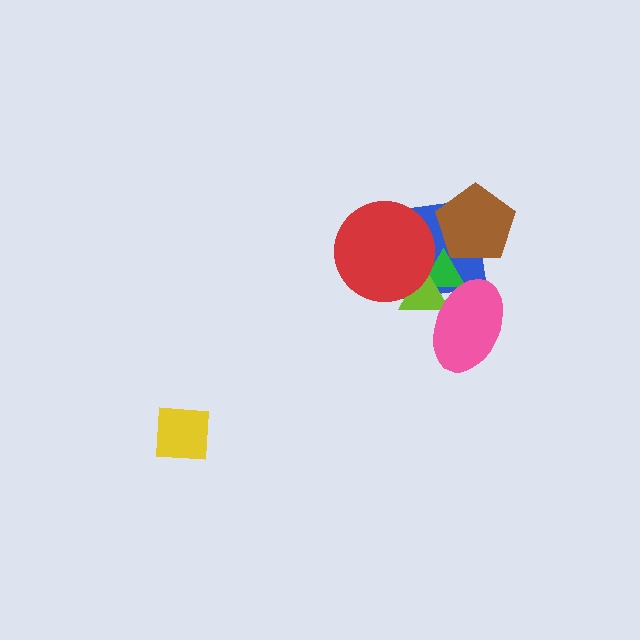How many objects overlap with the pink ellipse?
3 objects overlap with the pink ellipse.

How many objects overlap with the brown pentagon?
2 objects overlap with the brown pentagon.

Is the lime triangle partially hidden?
Yes, it is partially covered by another shape.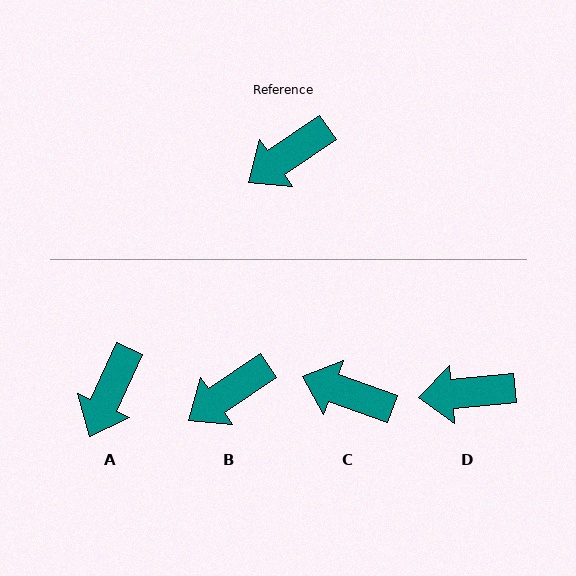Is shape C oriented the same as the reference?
No, it is off by about 55 degrees.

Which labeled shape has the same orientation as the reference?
B.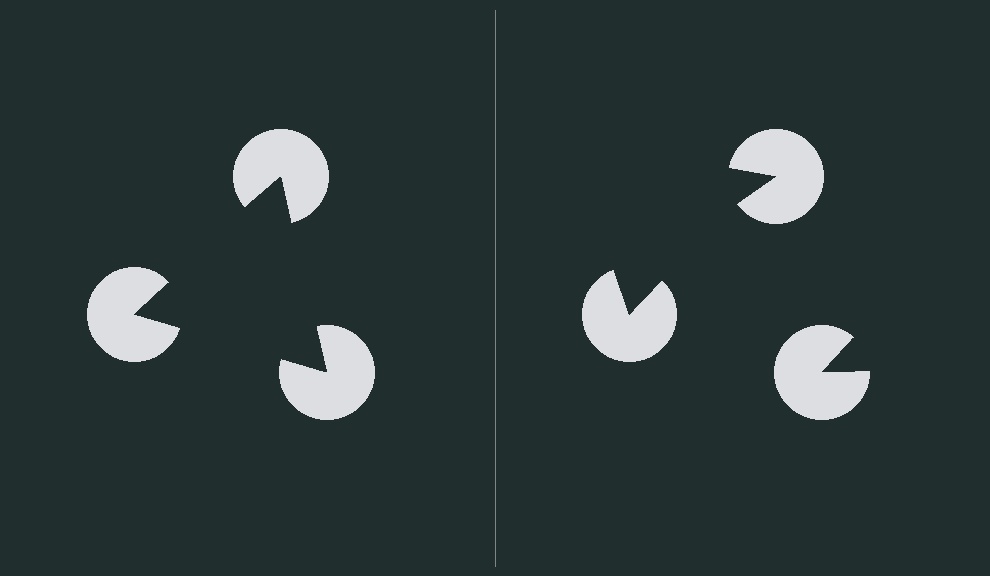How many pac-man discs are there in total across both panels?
6 — 3 on each side.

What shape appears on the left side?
An illusory triangle.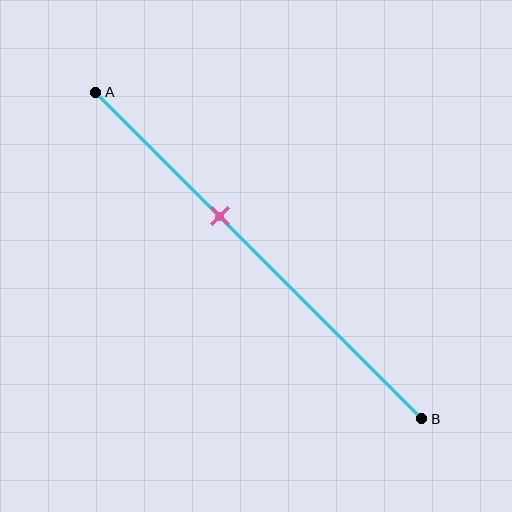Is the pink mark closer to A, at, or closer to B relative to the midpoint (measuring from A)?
The pink mark is closer to point A than the midpoint of segment AB.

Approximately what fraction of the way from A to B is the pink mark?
The pink mark is approximately 40% of the way from A to B.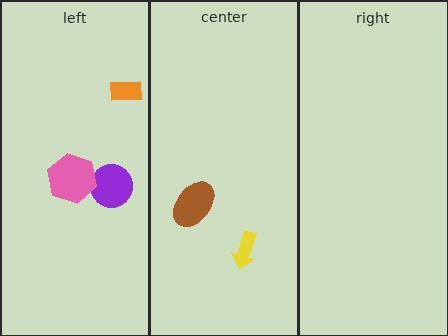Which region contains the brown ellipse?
The center region.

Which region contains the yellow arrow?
The center region.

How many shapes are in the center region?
2.